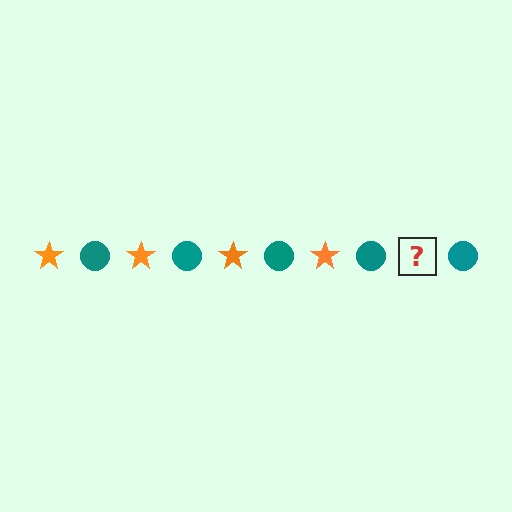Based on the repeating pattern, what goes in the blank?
The blank should be an orange star.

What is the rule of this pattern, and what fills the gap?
The rule is that the pattern alternates between orange star and teal circle. The gap should be filled with an orange star.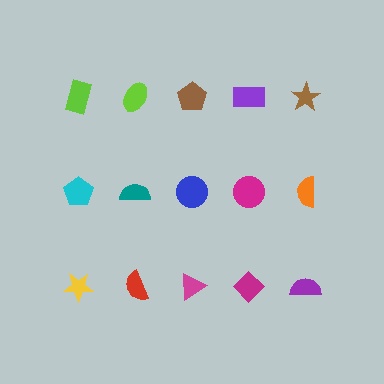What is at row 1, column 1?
A lime rectangle.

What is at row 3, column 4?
A magenta diamond.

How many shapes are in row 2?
5 shapes.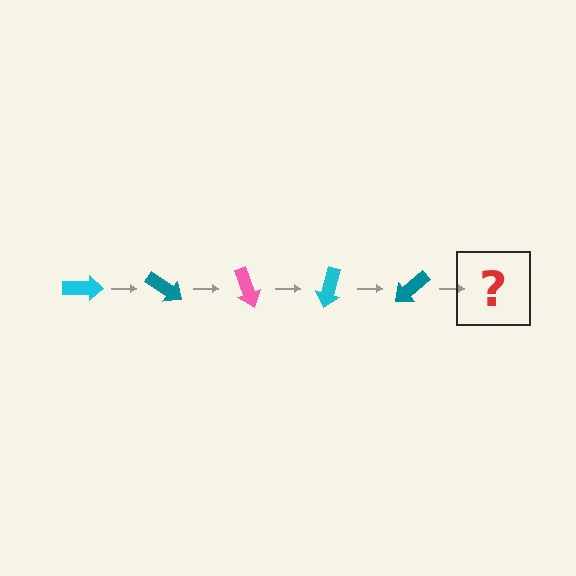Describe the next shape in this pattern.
It should be a pink arrow, rotated 175 degrees from the start.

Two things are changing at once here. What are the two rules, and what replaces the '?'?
The two rules are that it rotates 35 degrees each step and the color cycles through cyan, teal, and pink. The '?' should be a pink arrow, rotated 175 degrees from the start.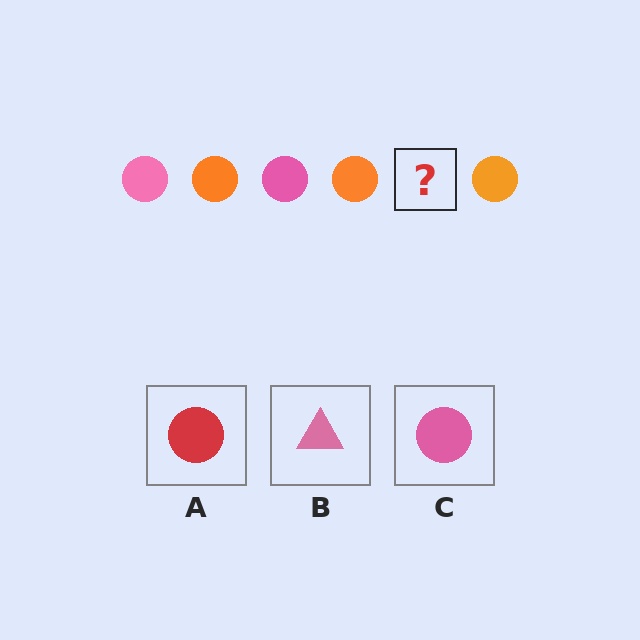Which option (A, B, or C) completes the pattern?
C.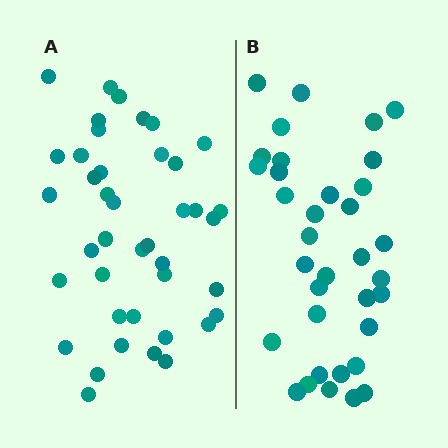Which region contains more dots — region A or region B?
Region A (the left region) has more dots.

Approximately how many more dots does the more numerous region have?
Region A has about 6 more dots than region B.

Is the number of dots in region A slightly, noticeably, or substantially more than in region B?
Region A has only slightly more — the two regions are fairly close. The ratio is roughly 1.2 to 1.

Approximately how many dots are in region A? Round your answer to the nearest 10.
About 40 dots. (The exact count is 41, which rounds to 40.)